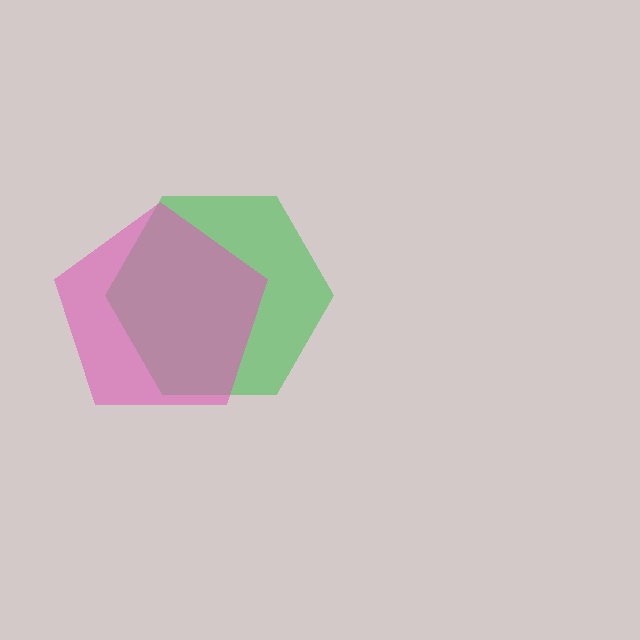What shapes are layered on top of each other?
The layered shapes are: a green hexagon, a pink pentagon.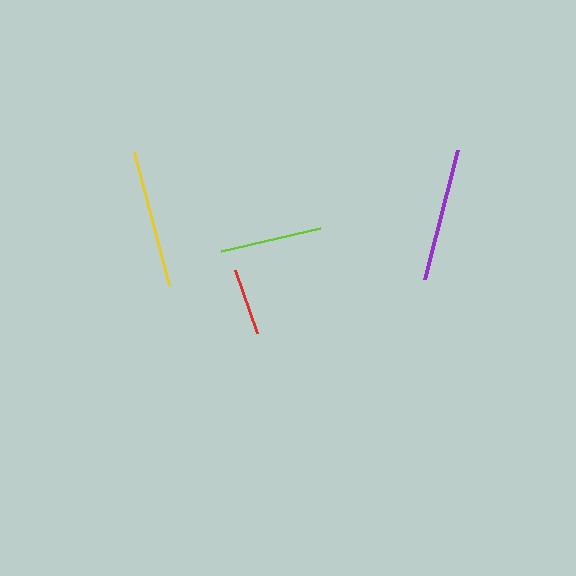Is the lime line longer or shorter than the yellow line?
The yellow line is longer than the lime line.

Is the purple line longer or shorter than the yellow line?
The yellow line is longer than the purple line.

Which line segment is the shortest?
The red line is the shortest at approximately 66 pixels.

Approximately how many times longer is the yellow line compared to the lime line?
The yellow line is approximately 1.3 times the length of the lime line.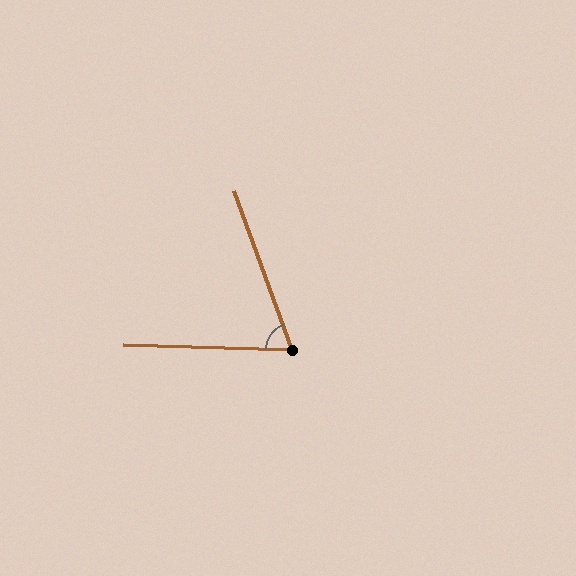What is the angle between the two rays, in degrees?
Approximately 68 degrees.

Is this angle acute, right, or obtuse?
It is acute.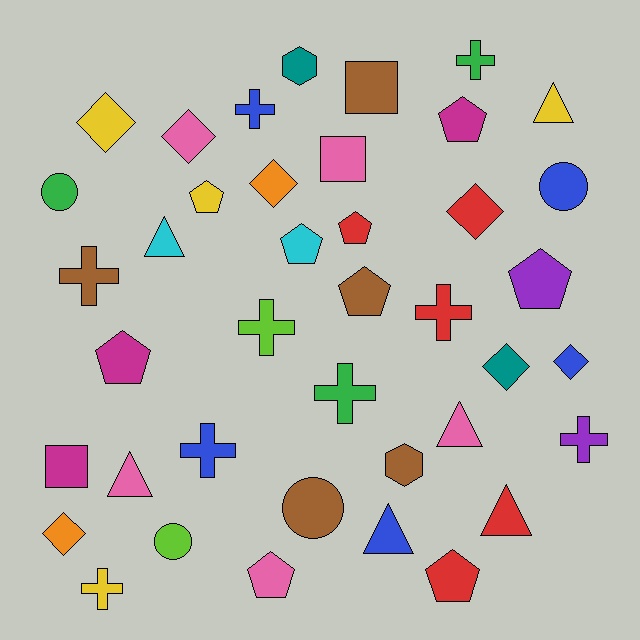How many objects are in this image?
There are 40 objects.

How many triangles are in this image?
There are 6 triangles.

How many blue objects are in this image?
There are 5 blue objects.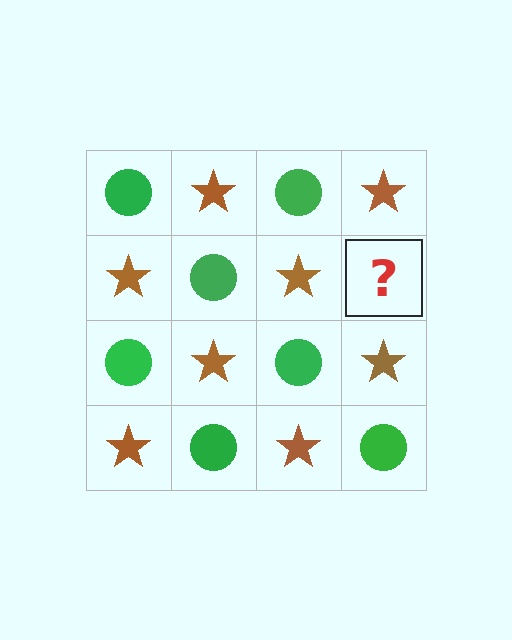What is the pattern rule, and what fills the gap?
The rule is that it alternates green circle and brown star in a checkerboard pattern. The gap should be filled with a green circle.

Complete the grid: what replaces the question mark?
The question mark should be replaced with a green circle.